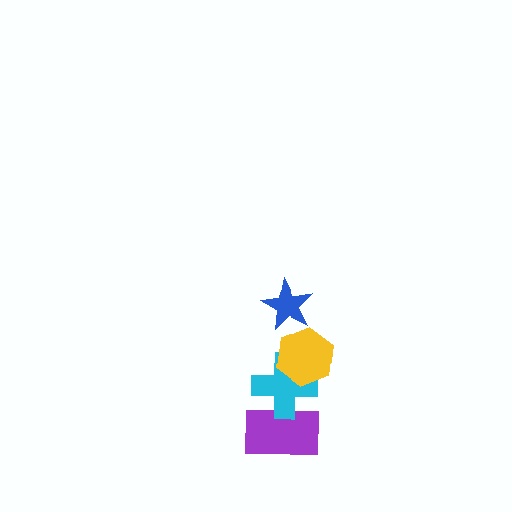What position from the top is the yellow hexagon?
The yellow hexagon is 2nd from the top.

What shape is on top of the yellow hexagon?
The blue star is on top of the yellow hexagon.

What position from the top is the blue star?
The blue star is 1st from the top.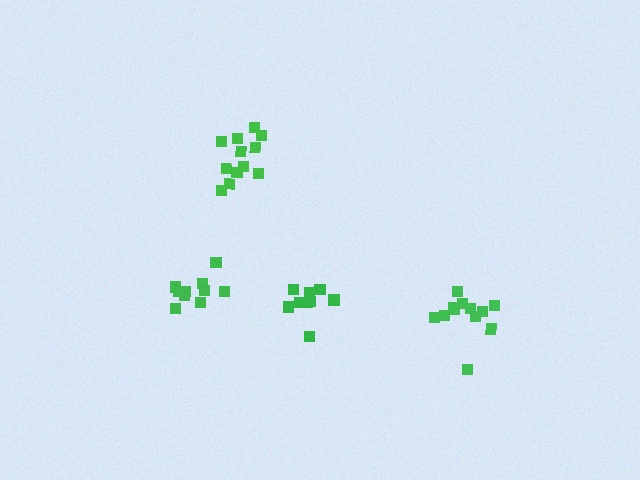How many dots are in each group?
Group 1: 9 dots, Group 2: 10 dots, Group 3: 12 dots, Group 4: 12 dots (43 total).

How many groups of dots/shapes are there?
There are 4 groups.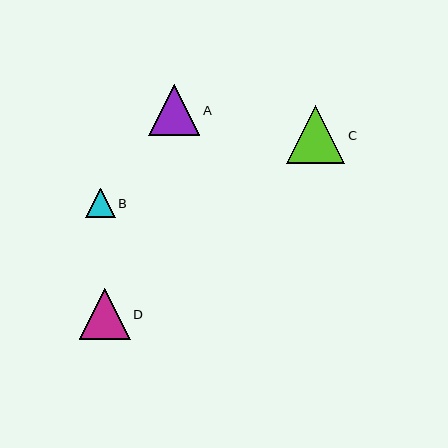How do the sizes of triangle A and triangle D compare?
Triangle A and triangle D are approximately the same size.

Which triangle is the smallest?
Triangle B is the smallest with a size of approximately 30 pixels.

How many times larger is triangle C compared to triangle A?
Triangle C is approximately 1.1 times the size of triangle A.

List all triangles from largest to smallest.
From largest to smallest: C, A, D, B.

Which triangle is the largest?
Triangle C is the largest with a size of approximately 58 pixels.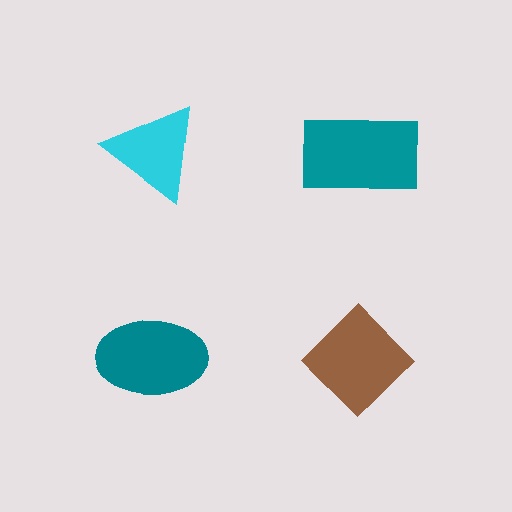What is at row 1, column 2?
A teal rectangle.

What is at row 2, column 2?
A brown diamond.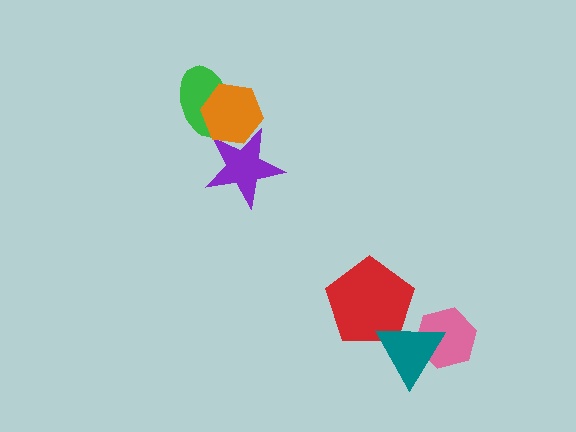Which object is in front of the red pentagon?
The teal triangle is in front of the red pentagon.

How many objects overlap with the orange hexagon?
2 objects overlap with the orange hexagon.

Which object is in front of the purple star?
The orange hexagon is in front of the purple star.